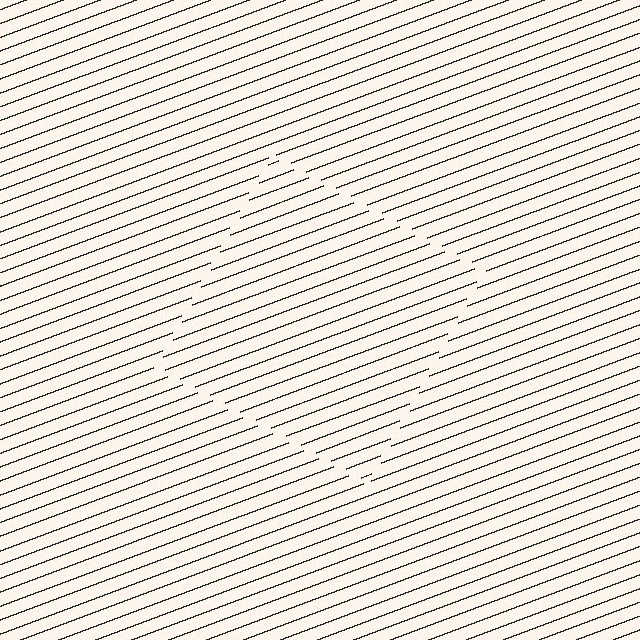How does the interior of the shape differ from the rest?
The interior of the shape contains the same grating, shifted by half a period — the contour is defined by the phase discontinuity where line-ends from the inner and outer gratings abut.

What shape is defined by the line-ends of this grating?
An illusory square. The interior of the shape contains the same grating, shifted by half a period — the contour is defined by the phase discontinuity where line-ends from the inner and outer gratings abut.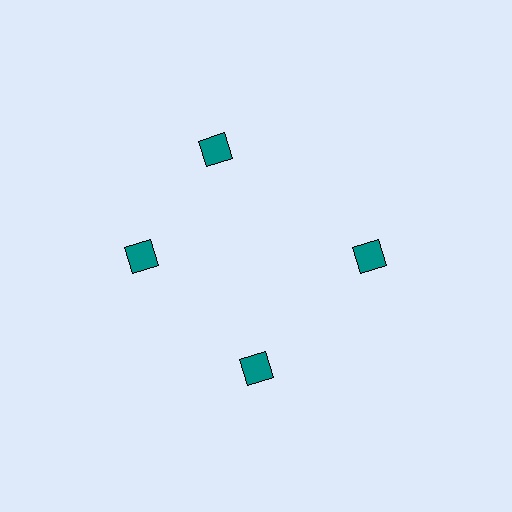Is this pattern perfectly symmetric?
No. The 4 teal squares are arranged in a ring, but one element near the 12 o'clock position is rotated out of alignment along the ring, breaking the 4-fold rotational symmetry.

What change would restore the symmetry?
The symmetry would be restored by rotating it back into even spacing with its neighbors so that all 4 squares sit at equal angles and equal distance from the center.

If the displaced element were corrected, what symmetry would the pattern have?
It would have 4-fold rotational symmetry — the pattern would map onto itself every 90 degrees.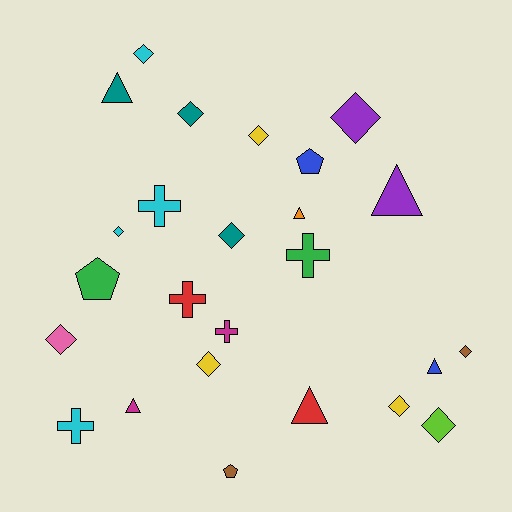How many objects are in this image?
There are 25 objects.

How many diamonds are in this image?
There are 11 diamonds.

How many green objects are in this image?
There are 2 green objects.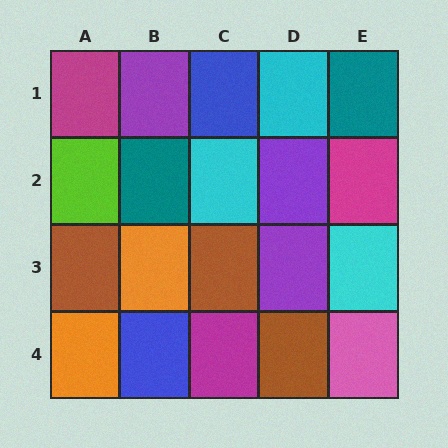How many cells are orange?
2 cells are orange.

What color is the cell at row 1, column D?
Cyan.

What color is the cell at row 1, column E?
Teal.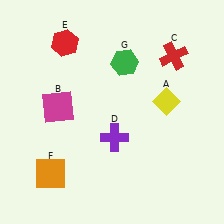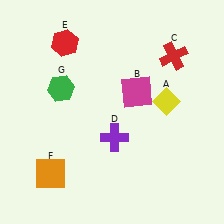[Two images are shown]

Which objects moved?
The objects that moved are: the magenta square (B), the green hexagon (G).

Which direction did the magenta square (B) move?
The magenta square (B) moved right.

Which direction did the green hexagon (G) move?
The green hexagon (G) moved left.